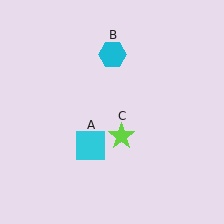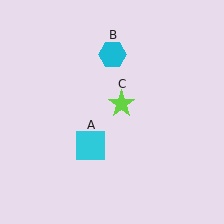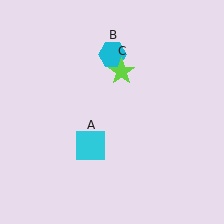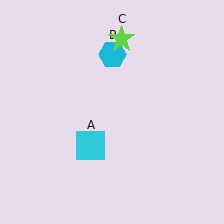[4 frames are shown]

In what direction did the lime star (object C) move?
The lime star (object C) moved up.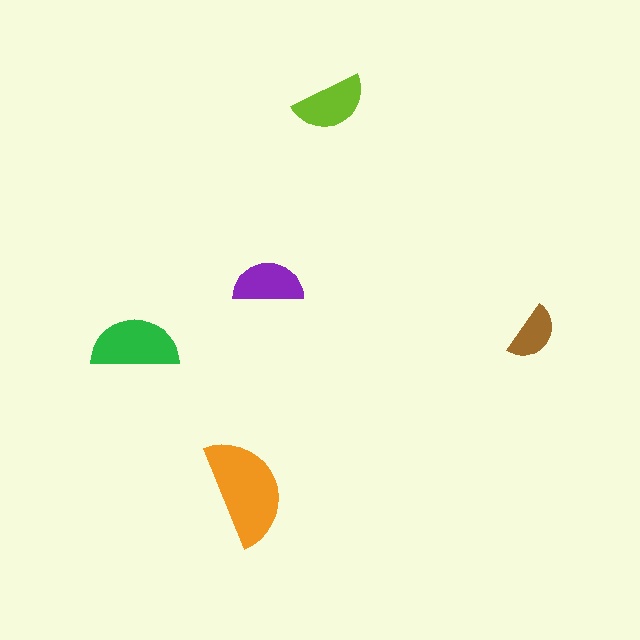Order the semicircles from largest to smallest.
the orange one, the green one, the lime one, the purple one, the brown one.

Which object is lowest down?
The orange semicircle is bottommost.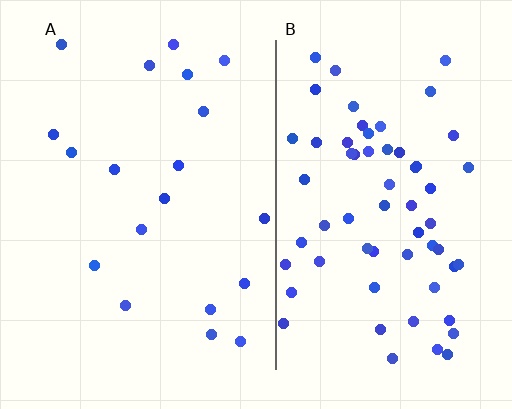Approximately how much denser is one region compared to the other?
Approximately 3.2× — region B over region A.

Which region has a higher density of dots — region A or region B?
B (the right).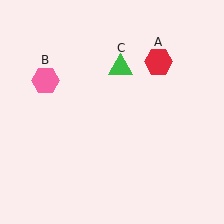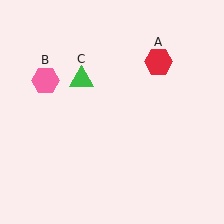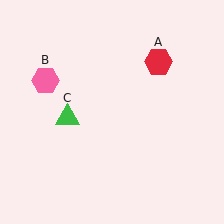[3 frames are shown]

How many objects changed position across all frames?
1 object changed position: green triangle (object C).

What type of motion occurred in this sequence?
The green triangle (object C) rotated counterclockwise around the center of the scene.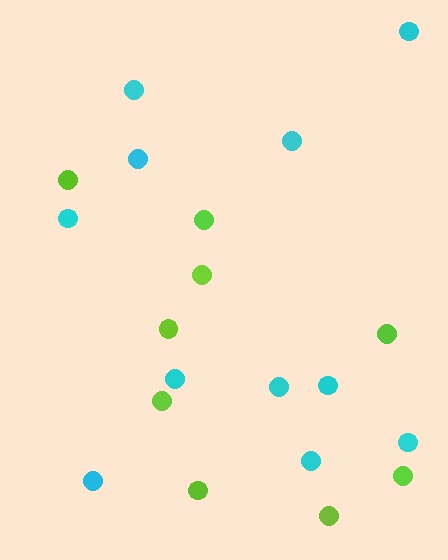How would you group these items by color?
There are 2 groups: one group of cyan circles (11) and one group of lime circles (9).